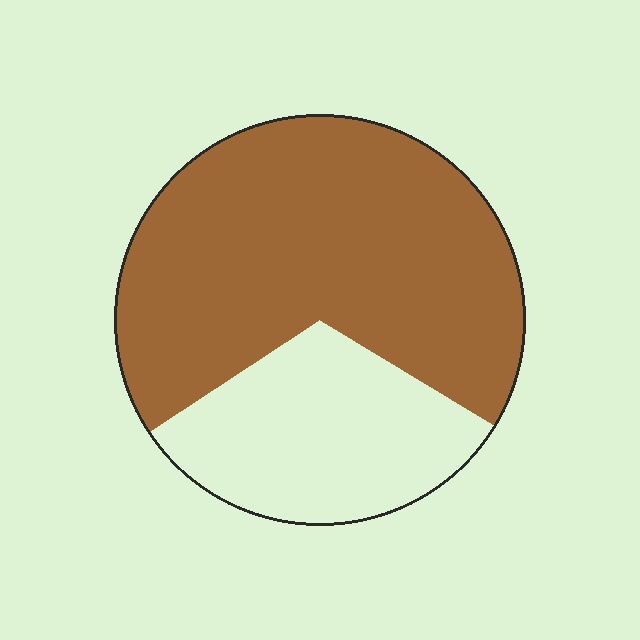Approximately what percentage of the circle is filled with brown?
Approximately 70%.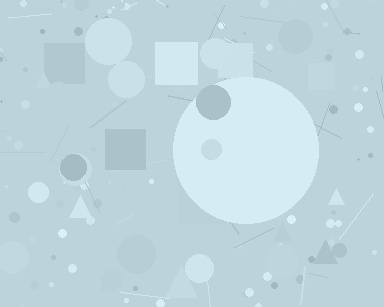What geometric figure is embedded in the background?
A circle is embedded in the background.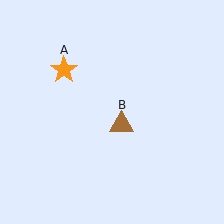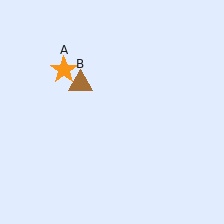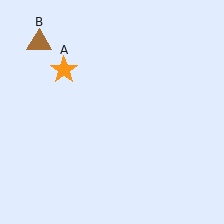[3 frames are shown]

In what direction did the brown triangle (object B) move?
The brown triangle (object B) moved up and to the left.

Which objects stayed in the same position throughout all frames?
Orange star (object A) remained stationary.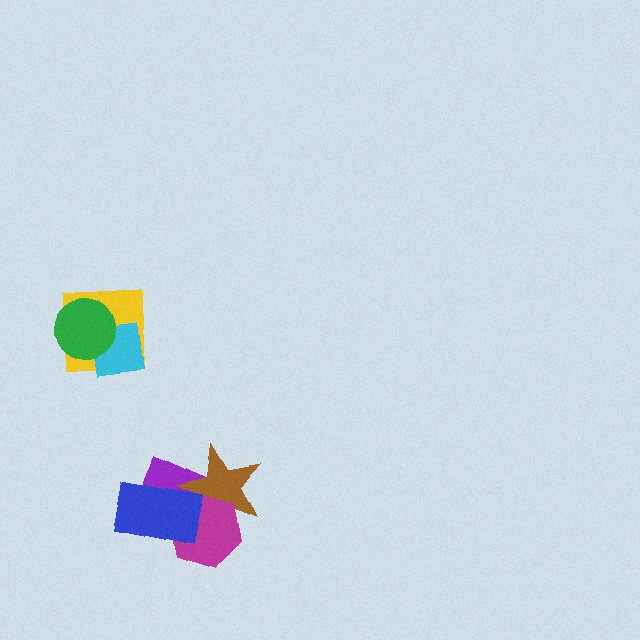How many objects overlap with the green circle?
2 objects overlap with the green circle.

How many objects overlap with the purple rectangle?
3 objects overlap with the purple rectangle.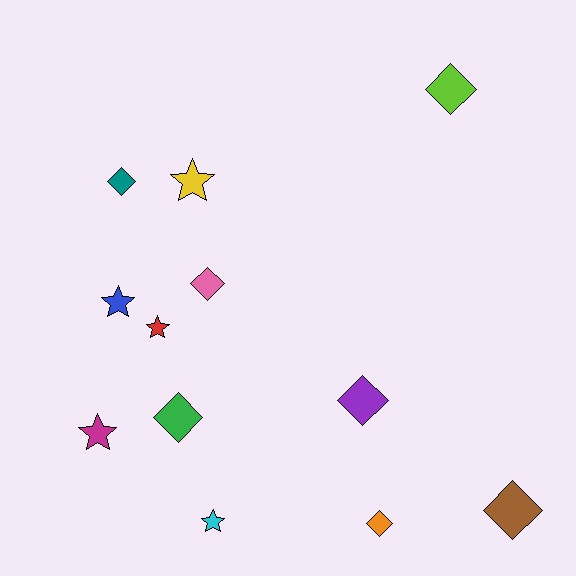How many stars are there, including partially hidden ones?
There are 5 stars.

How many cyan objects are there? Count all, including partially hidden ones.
There is 1 cyan object.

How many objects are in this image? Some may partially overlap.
There are 12 objects.